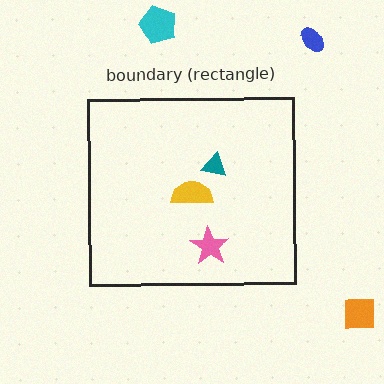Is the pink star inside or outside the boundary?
Inside.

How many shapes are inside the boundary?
3 inside, 3 outside.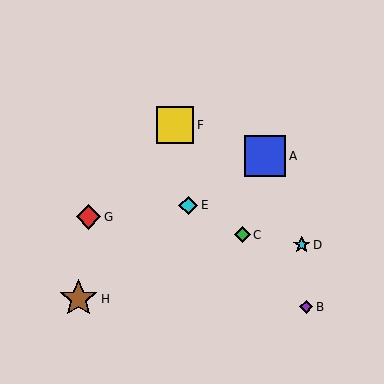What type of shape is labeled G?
Shape G is a red diamond.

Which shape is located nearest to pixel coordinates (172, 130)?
The yellow square (labeled F) at (175, 125) is nearest to that location.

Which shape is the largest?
The blue square (labeled A) is the largest.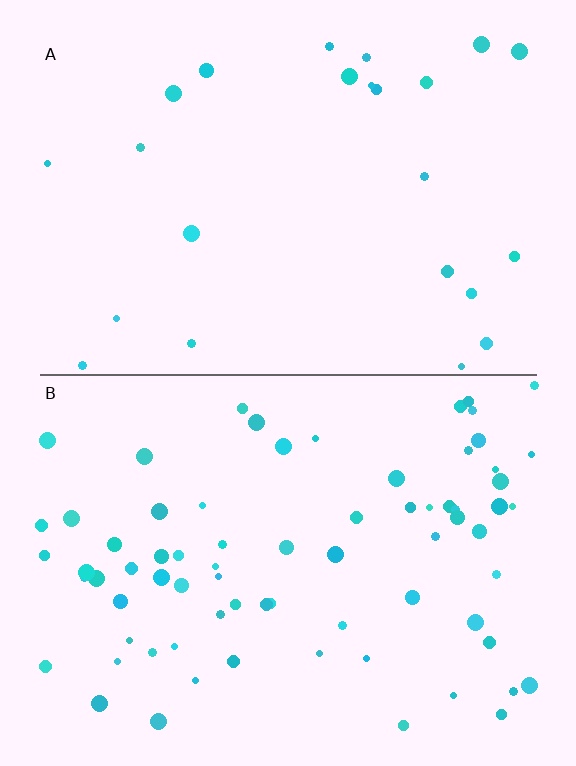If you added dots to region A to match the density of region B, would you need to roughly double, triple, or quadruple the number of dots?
Approximately triple.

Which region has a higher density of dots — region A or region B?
B (the bottom).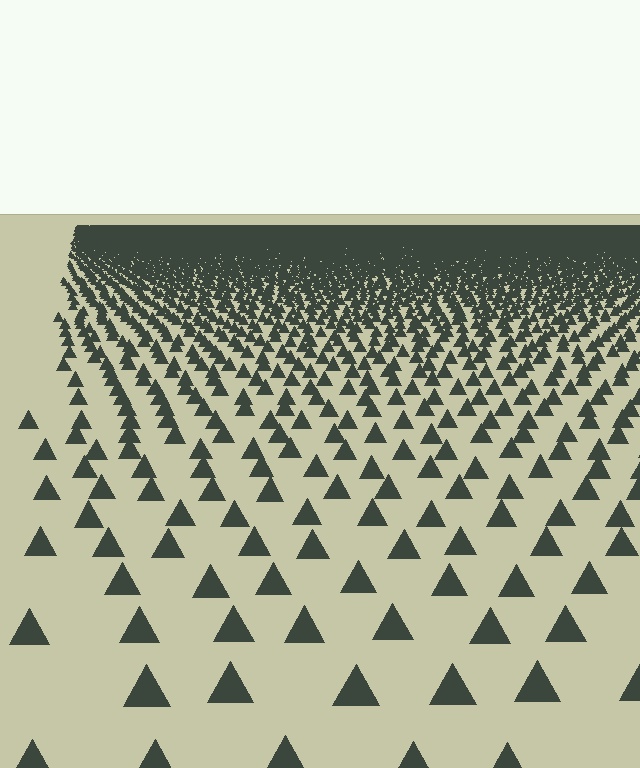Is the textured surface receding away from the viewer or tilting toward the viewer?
The surface is receding away from the viewer. Texture elements get smaller and denser toward the top.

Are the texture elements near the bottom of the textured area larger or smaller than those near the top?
Larger. Near the bottom, elements are closer to the viewer and appear at a bigger on-screen size.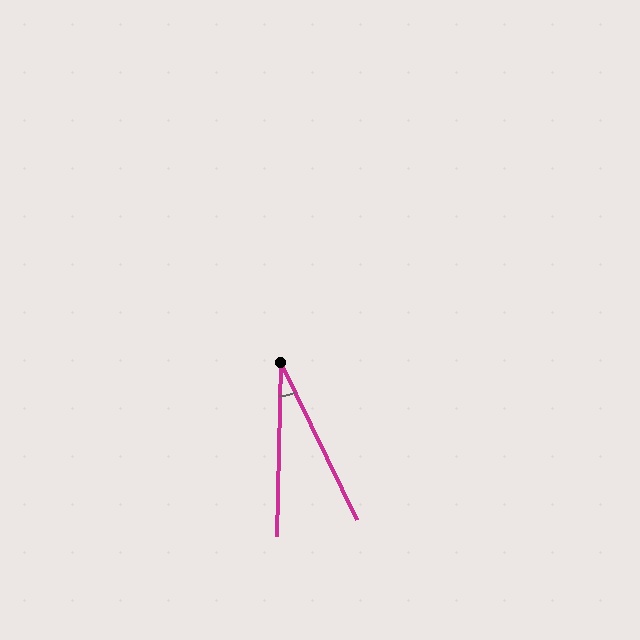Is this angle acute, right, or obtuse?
It is acute.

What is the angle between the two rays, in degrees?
Approximately 27 degrees.